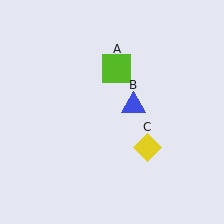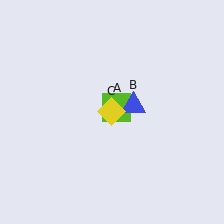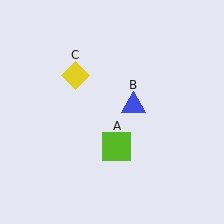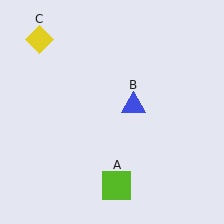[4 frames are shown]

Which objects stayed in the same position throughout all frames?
Blue triangle (object B) remained stationary.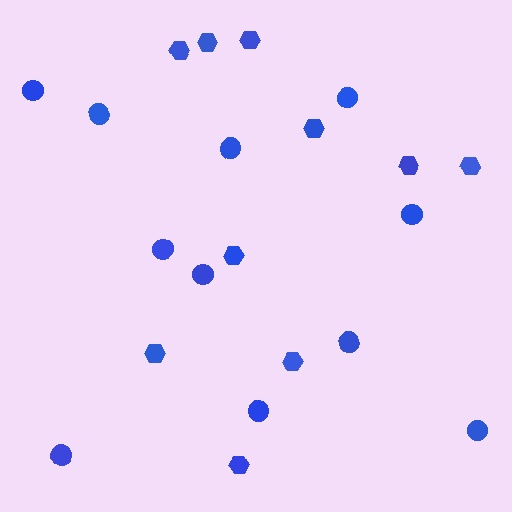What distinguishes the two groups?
There are 2 groups: one group of circles (11) and one group of hexagons (10).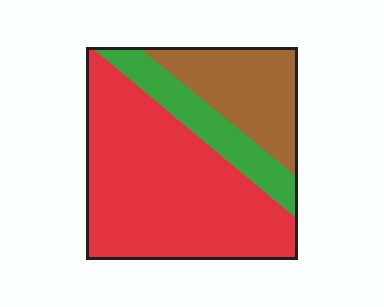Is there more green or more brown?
Brown.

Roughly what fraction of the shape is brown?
Brown takes up about one quarter (1/4) of the shape.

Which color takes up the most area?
Red, at roughly 60%.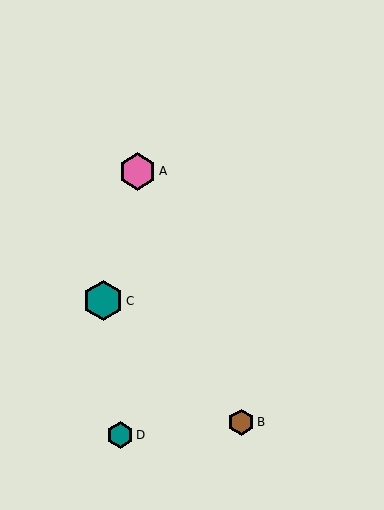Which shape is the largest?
The teal hexagon (labeled C) is the largest.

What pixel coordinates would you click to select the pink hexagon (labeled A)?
Click at (137, 171) to select the pink hexagon A.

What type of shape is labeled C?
Shape C is a teal hexagon.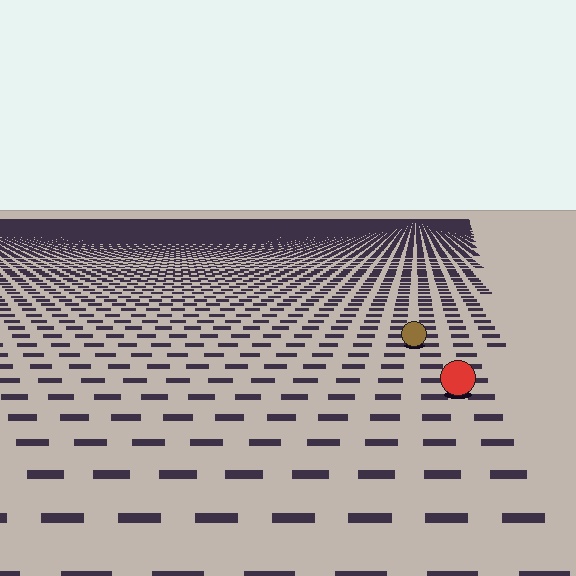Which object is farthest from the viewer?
The brown circle is farthest from the viewer. It appears smaller and the ground texture around it is denser.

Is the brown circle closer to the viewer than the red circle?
No. The red circle is closer — you can tell from the texture gradient: the ground texture is coarser near it.